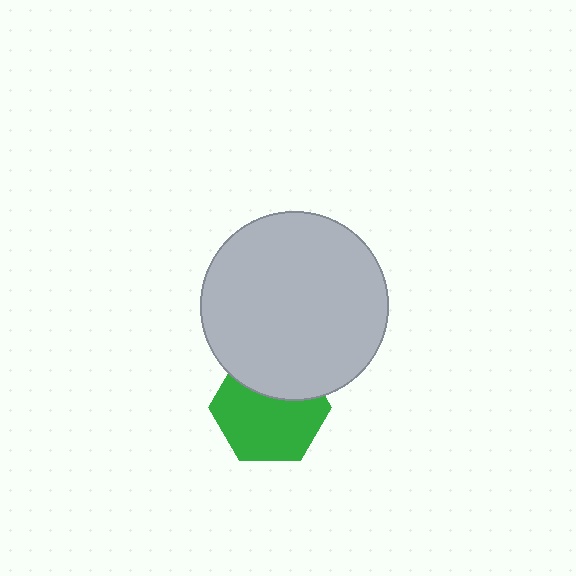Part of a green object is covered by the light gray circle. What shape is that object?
It is a hexagon.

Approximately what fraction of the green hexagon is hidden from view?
Roughly 34% of the green hexagon is hidden behind the light gray circle.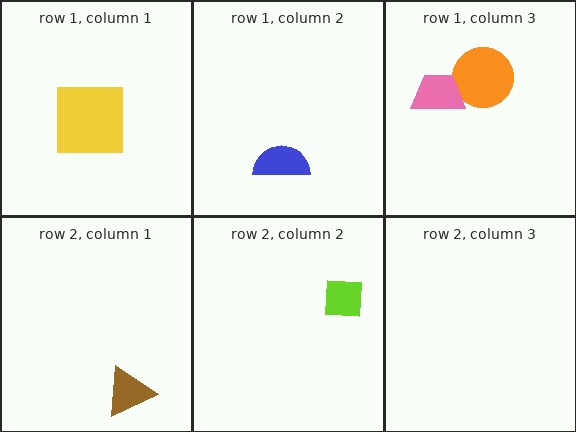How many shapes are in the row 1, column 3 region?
2.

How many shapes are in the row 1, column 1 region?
1.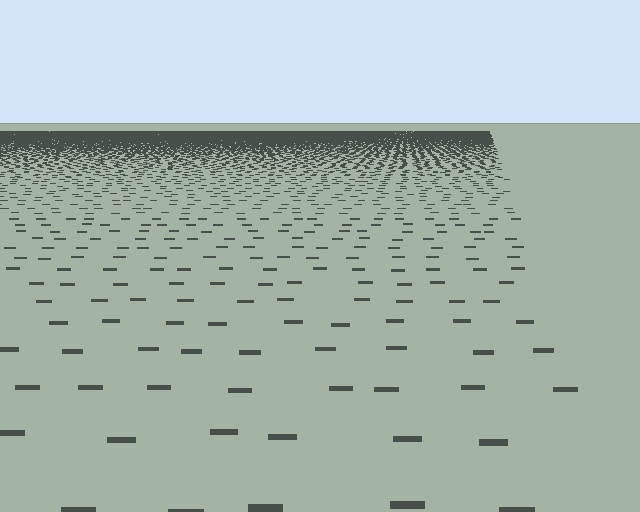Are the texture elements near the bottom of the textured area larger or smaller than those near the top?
Larger. Near the bottom, elements are closer to the viewer and appear at a bigger on-screen size.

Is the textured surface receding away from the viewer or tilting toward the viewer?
The surface is receding away from the viewer. Texture elements get smaller and denser toward the top.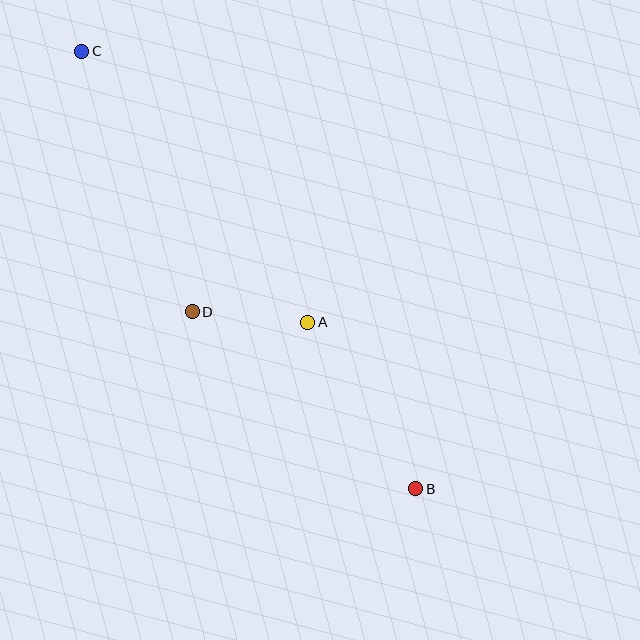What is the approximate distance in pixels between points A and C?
The distance between A and C is approximately 353 pixels.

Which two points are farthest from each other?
Points B and C are farthest from each other.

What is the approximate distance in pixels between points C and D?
The distance between C and D is approximately 283 pixels.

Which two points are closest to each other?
Points A and D are closest to each other.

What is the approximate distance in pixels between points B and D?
The distance between B and D is approximately 285 pixels.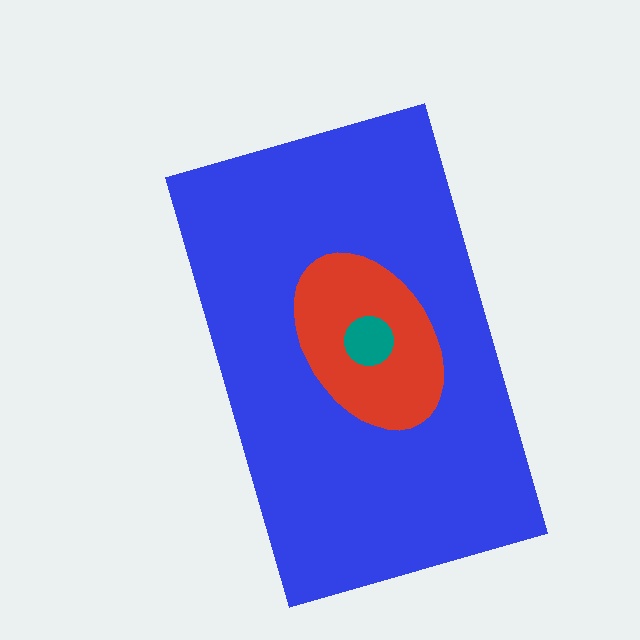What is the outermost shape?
The blue rectangle.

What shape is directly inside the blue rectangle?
The red ellipse.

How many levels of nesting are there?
3.